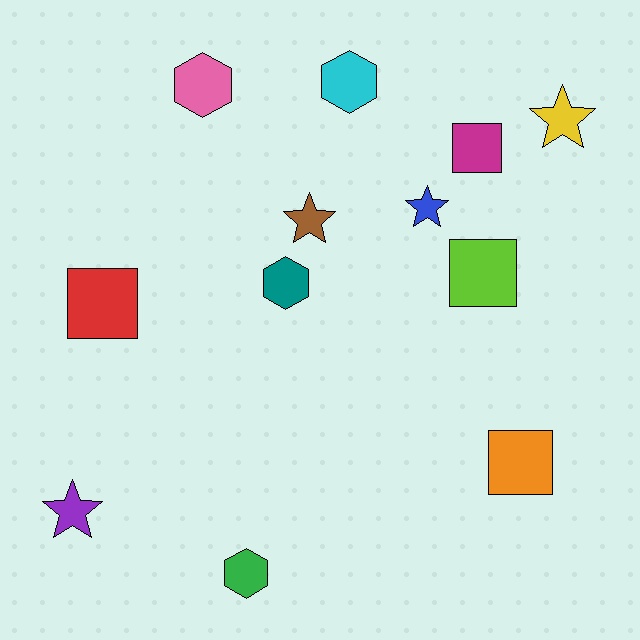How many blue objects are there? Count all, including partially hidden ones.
There is 1 blue object.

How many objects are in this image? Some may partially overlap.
There are 12 objects.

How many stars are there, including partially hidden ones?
There are 4 stars.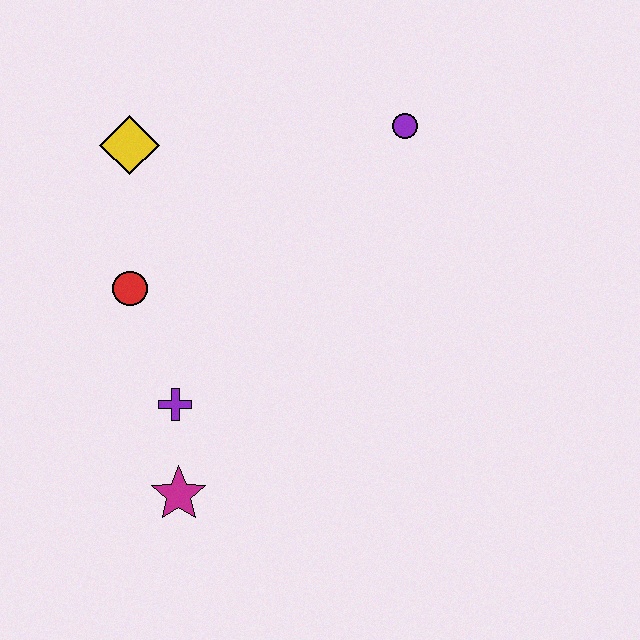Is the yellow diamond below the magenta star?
No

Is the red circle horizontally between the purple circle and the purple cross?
No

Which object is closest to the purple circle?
The yellow diamond is closest to the purple circle.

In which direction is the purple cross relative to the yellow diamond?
The purple cross is below the yellow diamond.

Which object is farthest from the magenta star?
The purple circle is farthest from the magenta star.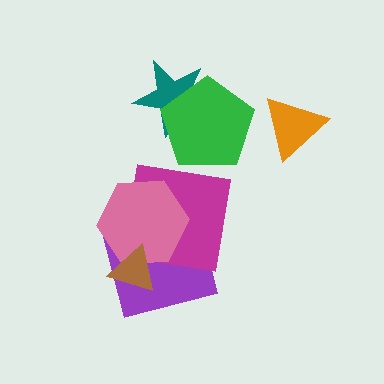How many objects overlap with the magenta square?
3 objects overlap with the magenta square.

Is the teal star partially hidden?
Yes, it is partially covered by another shape.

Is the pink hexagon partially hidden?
Yes, it is partially covered by another shape.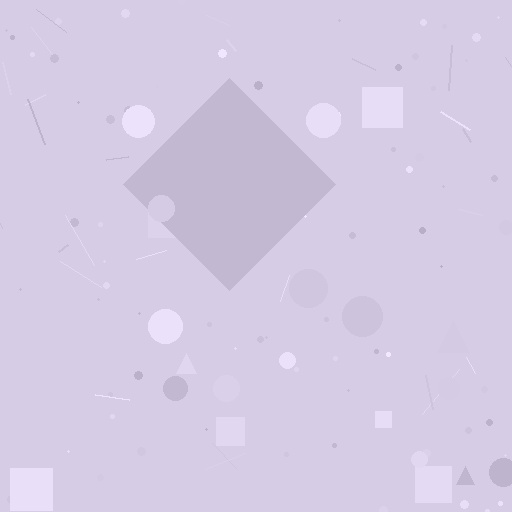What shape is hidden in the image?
A diamond is hidden in the image.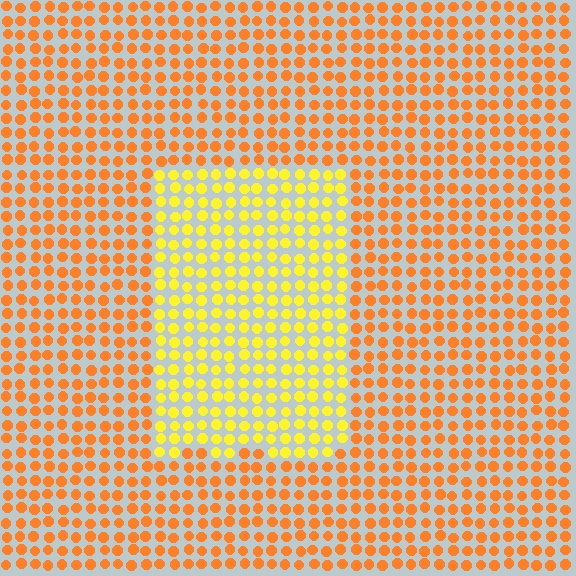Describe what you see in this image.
The image is filled with small orange elements in a uniform arrangement. A rectangle-shaped region is visible where the elements are tinted to a slightly different hue, forming a subtle color boundary.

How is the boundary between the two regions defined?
The boundary is defined purely by a slight shift in hue (about 33 degrees). Spacing, size, and orientation are identical on both sides.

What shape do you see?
I see a rectangle.